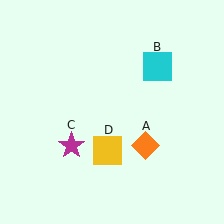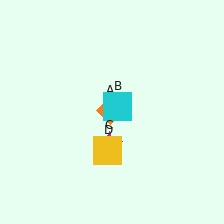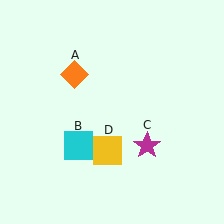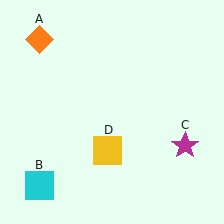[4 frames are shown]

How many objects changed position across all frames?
3 objects changed position: orange diamond (object A), cyan square (object B), magenta star (object C).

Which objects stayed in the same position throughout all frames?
Yellow square (object D) remained stationary.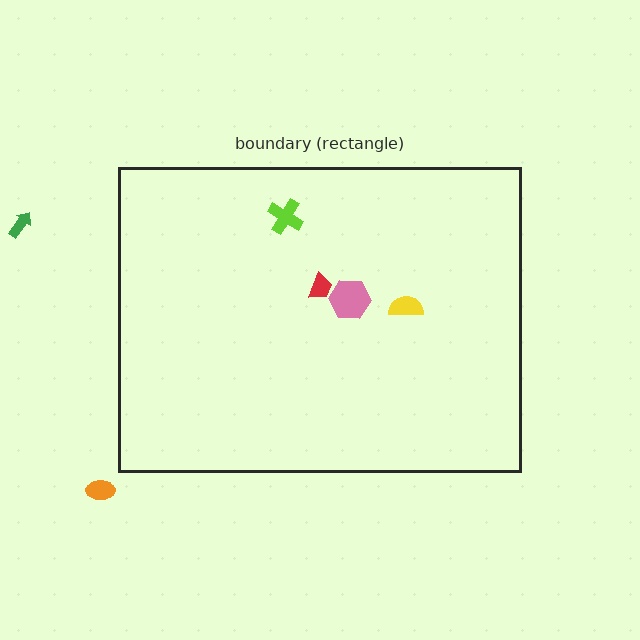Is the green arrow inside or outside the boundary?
Outside.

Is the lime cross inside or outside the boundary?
Inside.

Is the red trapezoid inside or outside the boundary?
Inside.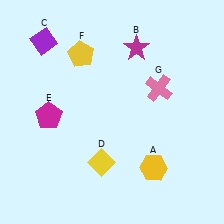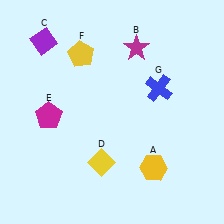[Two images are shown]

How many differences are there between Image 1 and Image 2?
There is 1 difference between the two images.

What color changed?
The cross (G) changed from pink in Image 1 to blue in Image 2.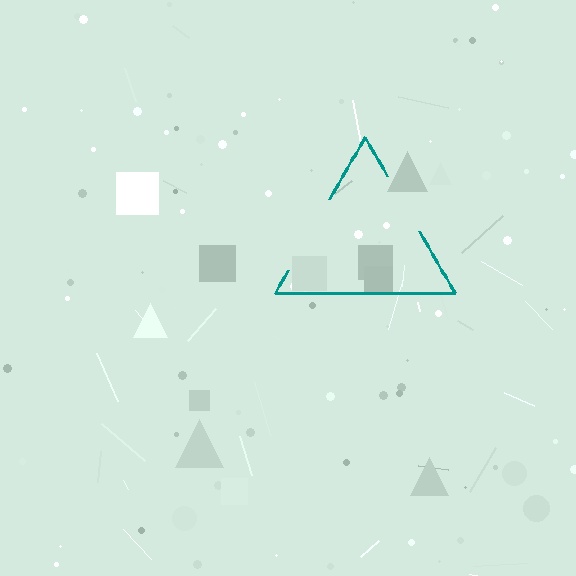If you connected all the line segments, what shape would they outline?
They would outline a triangle.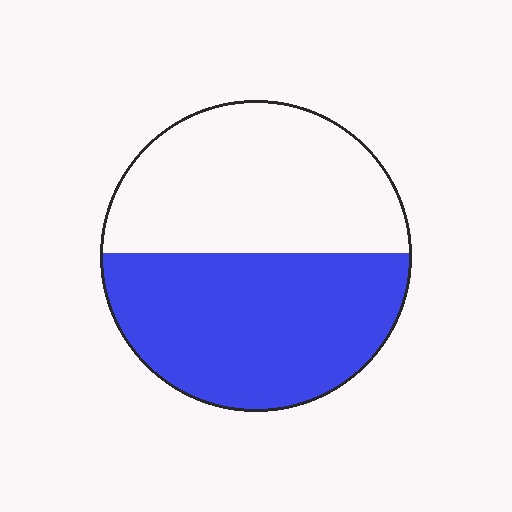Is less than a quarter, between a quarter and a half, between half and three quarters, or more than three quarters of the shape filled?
Between half and three quarters.